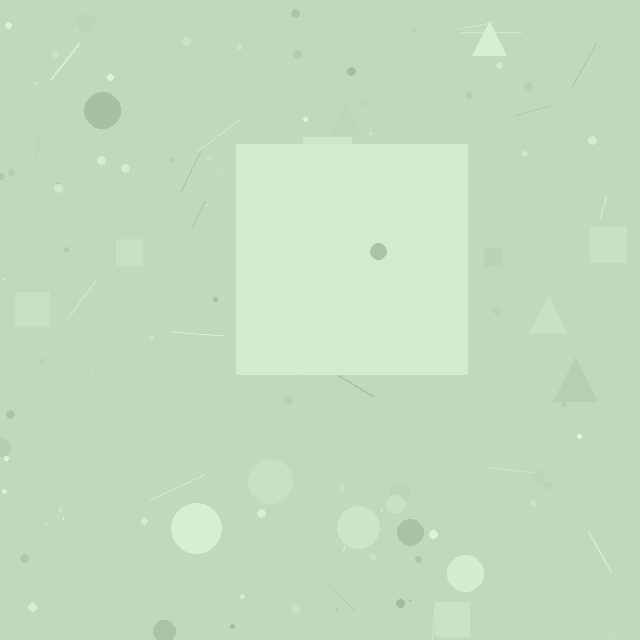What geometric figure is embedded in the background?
A square is embedded in the background.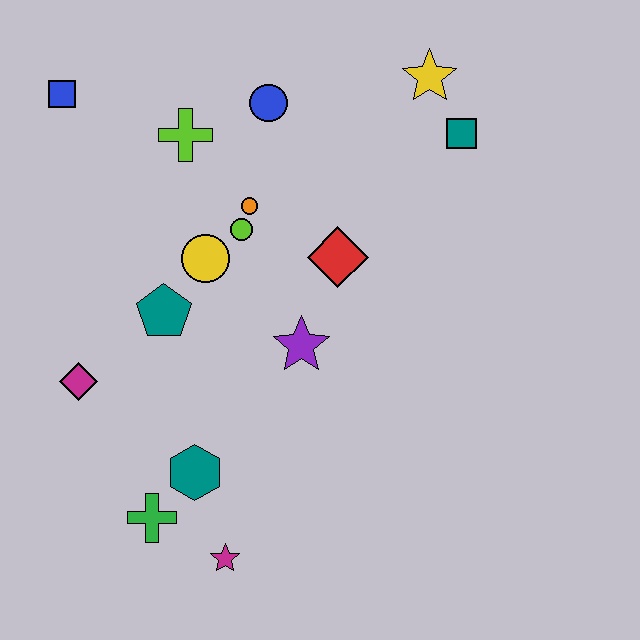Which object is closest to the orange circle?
The lime circle is closest to the orange circle.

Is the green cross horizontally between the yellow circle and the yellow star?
No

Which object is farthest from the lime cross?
The magenta star is farthest from the lime cross.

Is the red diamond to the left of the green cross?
No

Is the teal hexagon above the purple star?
No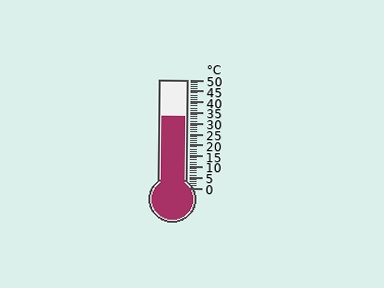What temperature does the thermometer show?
The thermometer shows approximately 33°C.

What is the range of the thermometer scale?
The thermometer scale ranges from 0°C to 50°C.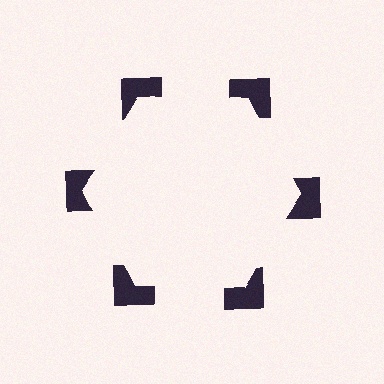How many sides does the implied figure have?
6 sides.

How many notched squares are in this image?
There are 6 — one at each vertex of the illusory hexagon.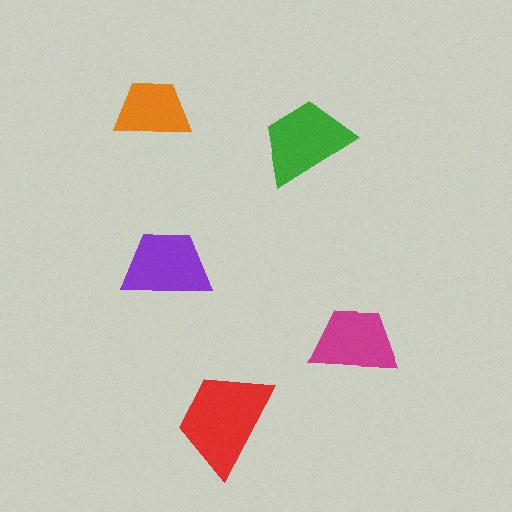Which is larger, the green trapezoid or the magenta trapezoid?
The green one.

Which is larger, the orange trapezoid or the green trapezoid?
The green one.